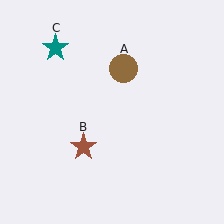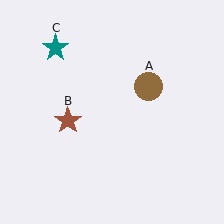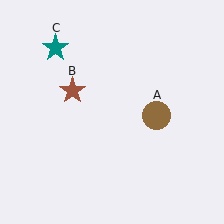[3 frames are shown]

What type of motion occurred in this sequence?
The brown circle (object A), brown star (object B) rotated clockwise around the center of the scene.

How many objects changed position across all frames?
2 objects changed position: brown circle (object A), brown star (object B).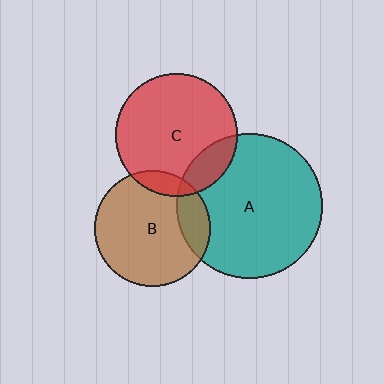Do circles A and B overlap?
Yes.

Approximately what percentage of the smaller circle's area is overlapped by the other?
Approximately 15%.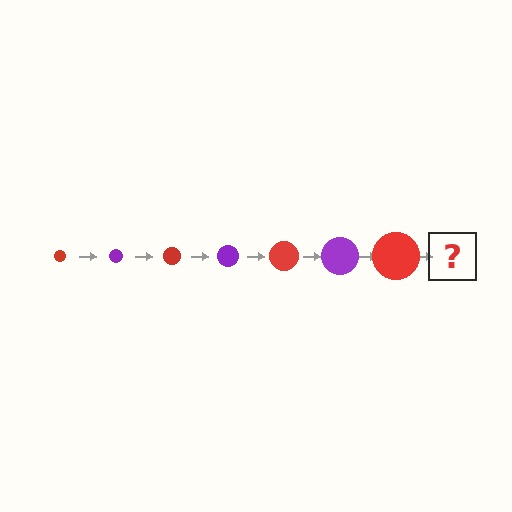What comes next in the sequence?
The next element should be a purple circle, larger than the previous one.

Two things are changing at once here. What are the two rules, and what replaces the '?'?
The two rules are that the circle grows larger each step and the color cycles through red and purple. The '?' should be a purple circle, larger than the previous one.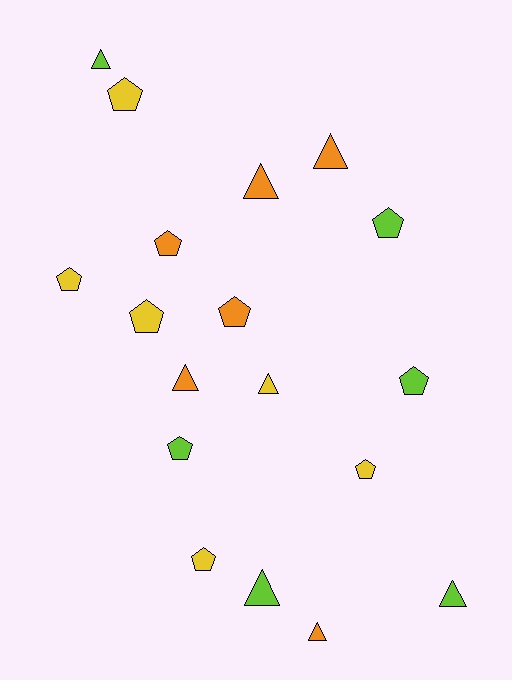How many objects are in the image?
There are 18 objects.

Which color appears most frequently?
Lime, with 6 objects.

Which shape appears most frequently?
Pentagon, with 10 objects.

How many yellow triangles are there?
There is 1 yellow triangle.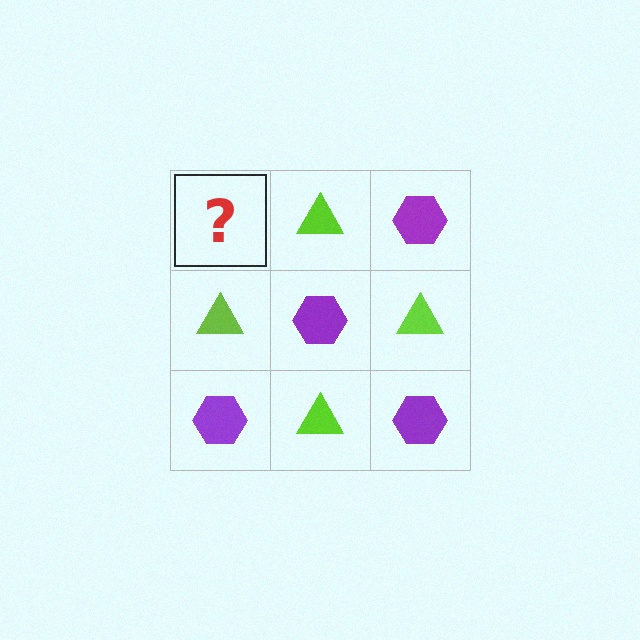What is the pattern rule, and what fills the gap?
The rule is that it alternates purple hexagon and lime triangle in a checkerboard pattern. The gap should be filled with a purple hexagon.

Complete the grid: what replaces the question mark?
The question mark should be replaced with a purple hexagon.